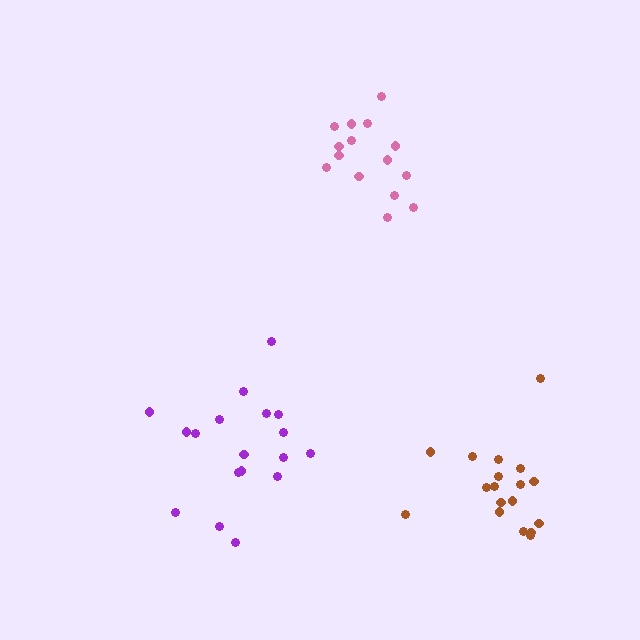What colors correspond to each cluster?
The clusters are colored: purple, brown, pink.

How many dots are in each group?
Group 1: 18 dots, Group 2: 18 dots, Group 3: 15 dots (51 total).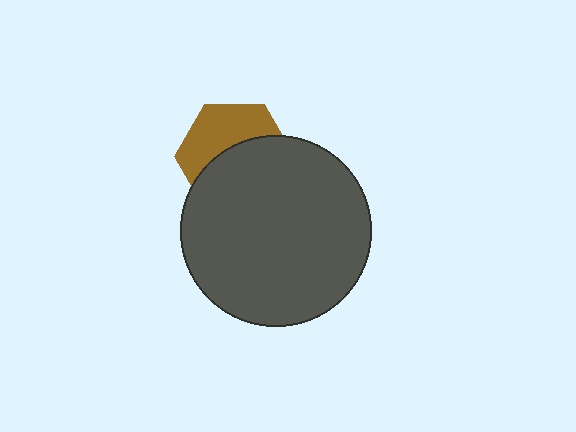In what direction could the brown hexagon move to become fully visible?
The brown hexagon could move up. That would shift it out from behind the dark gray circle entirely.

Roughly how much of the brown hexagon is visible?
A small part of it is visible (roughly 44%).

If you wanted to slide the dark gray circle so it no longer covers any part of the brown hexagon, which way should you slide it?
Slide it down — that is the most direct way to separate the two shapes.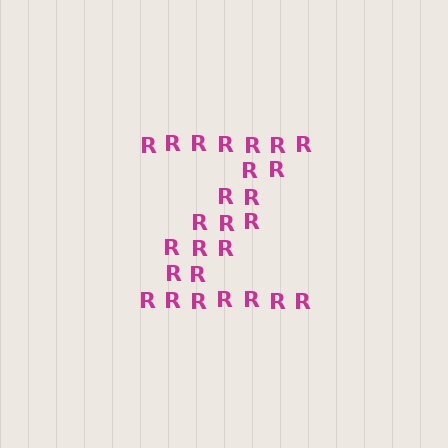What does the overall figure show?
The overall figure shows the letter Z.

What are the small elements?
The small elements are letter R's.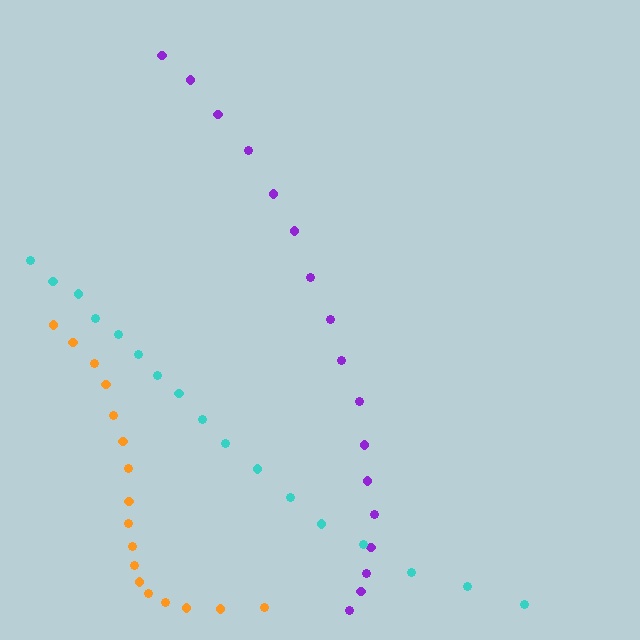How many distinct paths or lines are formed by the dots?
There are 3 distinct paths.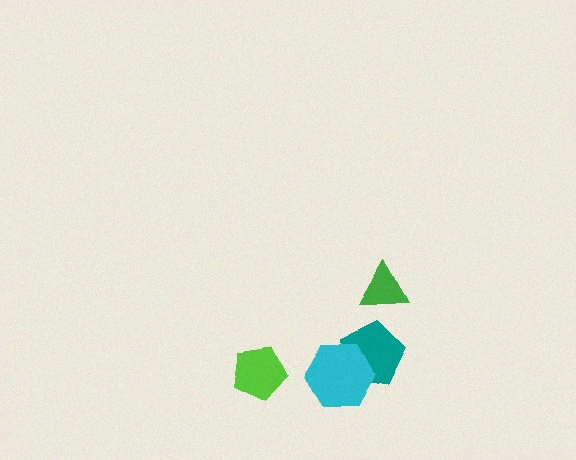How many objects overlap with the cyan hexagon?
1 object overlaps with the cyan hexagon.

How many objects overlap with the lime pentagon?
0 objects overlap with the lime pentagon.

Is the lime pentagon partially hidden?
No, no other shape covers it.